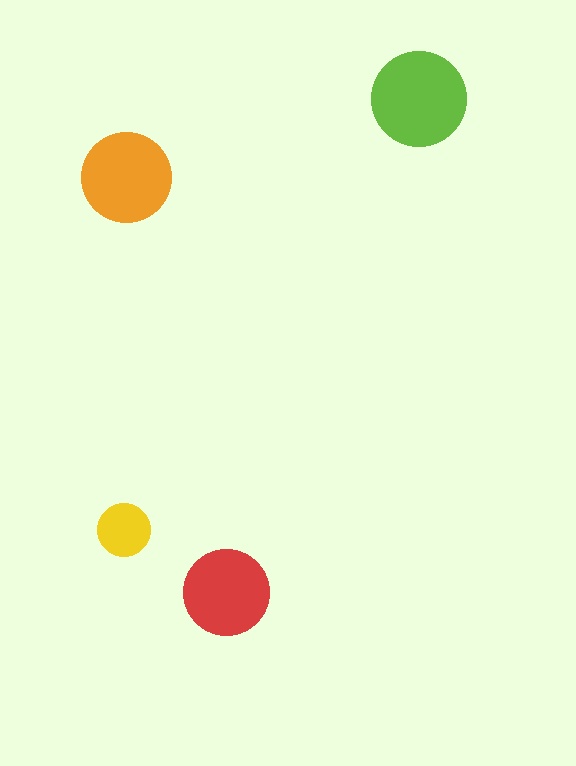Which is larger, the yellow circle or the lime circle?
The lime one.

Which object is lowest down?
The red circle is bottommost.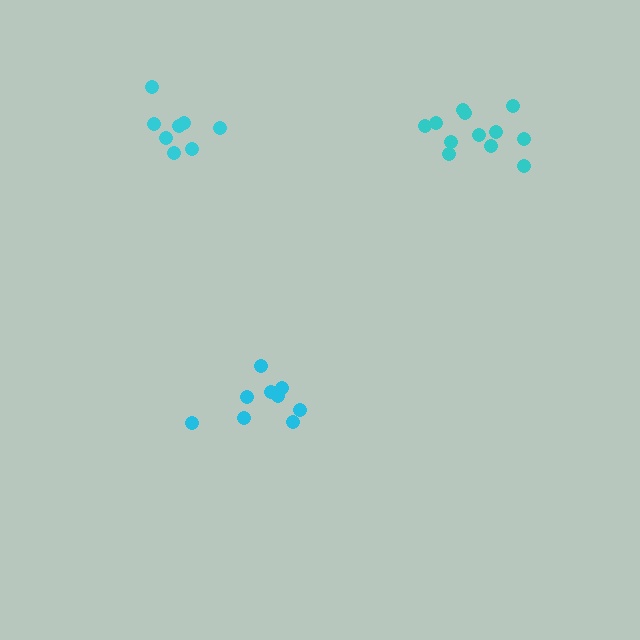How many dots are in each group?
Group 1: 9 dots, Group 2: 8 dots, Group 3: 12 dots (29 total).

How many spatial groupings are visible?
There are 3 spatial groupings.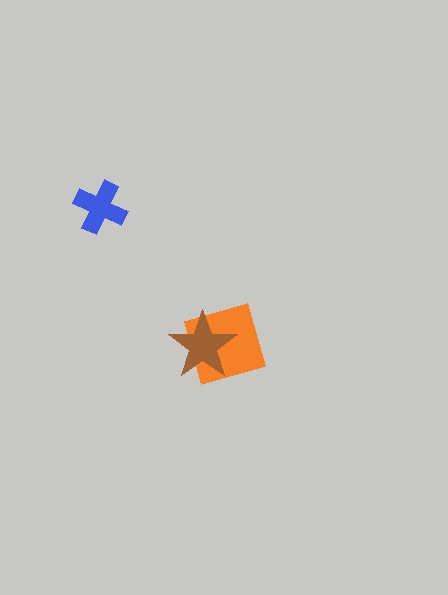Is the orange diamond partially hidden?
Yes, it is partially covered by another shape.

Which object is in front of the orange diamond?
The brown star is in front of the orange diamond.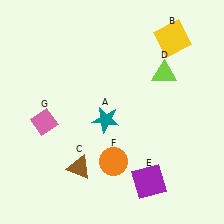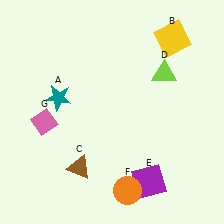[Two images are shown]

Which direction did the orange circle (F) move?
The orange circle (F) moved down.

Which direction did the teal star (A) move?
The teal star (A) moved left.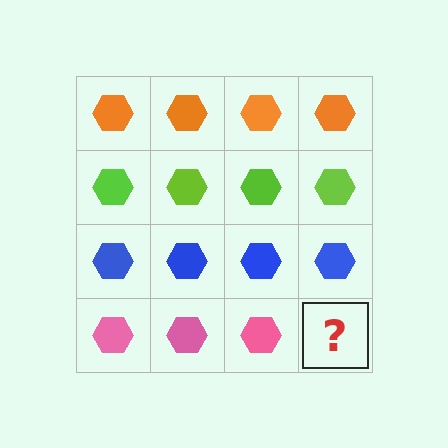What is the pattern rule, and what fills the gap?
The rule is that each row has a consistent color. The gap should be filled with a pink hexagon.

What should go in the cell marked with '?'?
The missing cell should contain a pink hexagon.